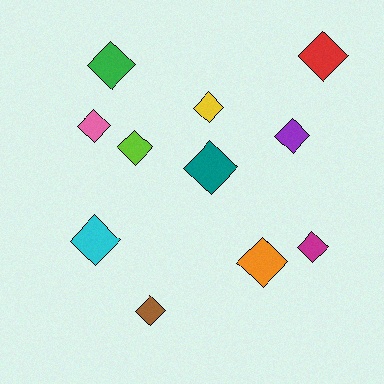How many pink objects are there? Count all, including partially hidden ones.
There is 1 pink object.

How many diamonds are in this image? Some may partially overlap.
There are 11 diamonds.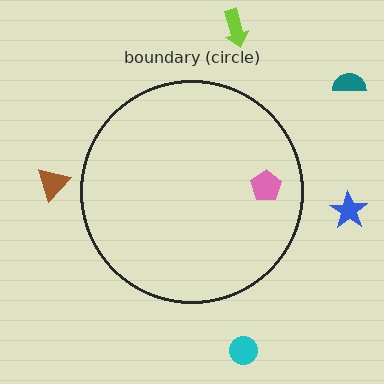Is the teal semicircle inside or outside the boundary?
Outside.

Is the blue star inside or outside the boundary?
Outside.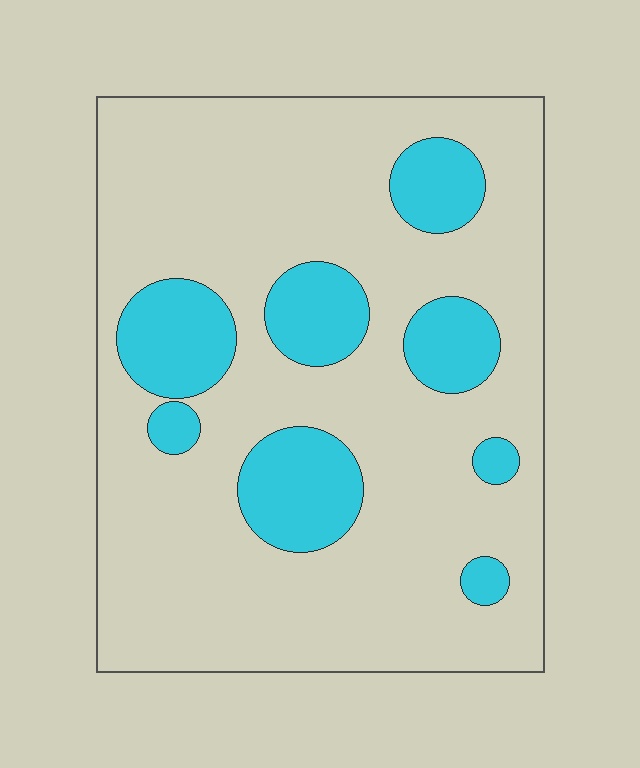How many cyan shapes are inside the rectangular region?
8.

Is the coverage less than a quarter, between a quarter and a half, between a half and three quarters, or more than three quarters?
Less than a quarter.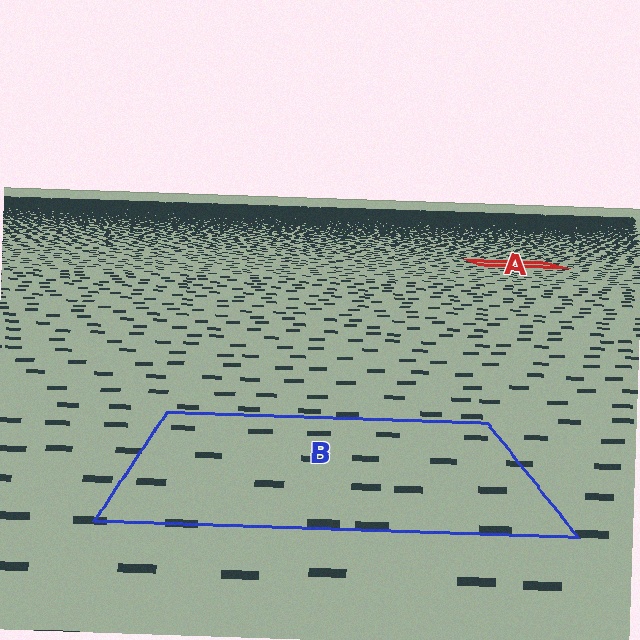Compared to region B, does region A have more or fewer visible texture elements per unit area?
Region A has more texture elements per unit area — they are packed more densely because it is farther away.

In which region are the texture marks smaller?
The texture marks are smaller in region A, because it is farther away.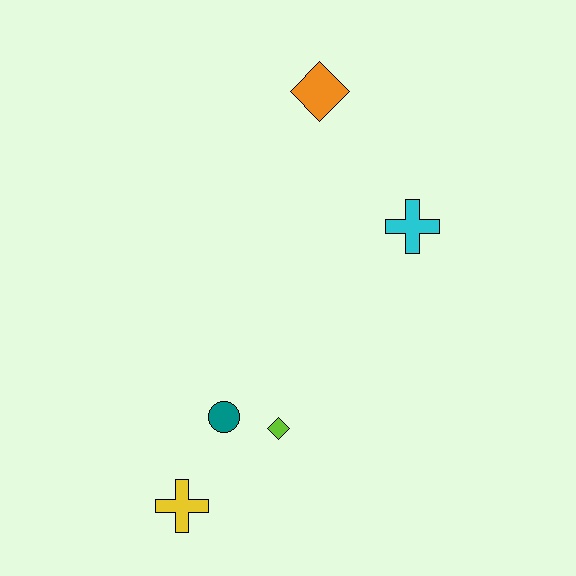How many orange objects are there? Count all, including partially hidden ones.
There is 1 orange object.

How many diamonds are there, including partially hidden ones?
There are 2 diamonds.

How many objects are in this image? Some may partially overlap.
There are 5 objects.